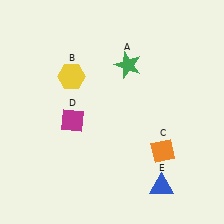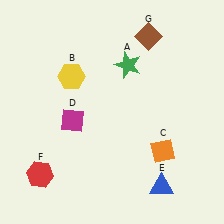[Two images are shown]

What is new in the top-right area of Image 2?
A brown diamond (G) was added in the top-right area of Image 2.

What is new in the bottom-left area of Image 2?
A red hexagon (F) was added in the bottom-left area of Image 2.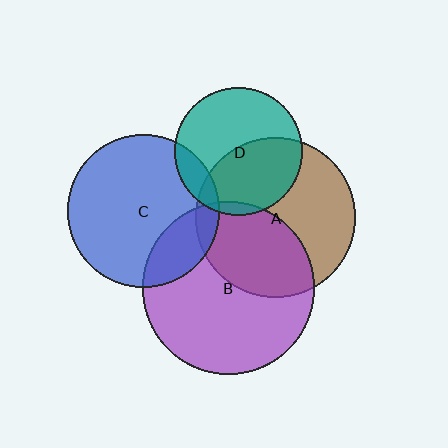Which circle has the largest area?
Circle B (purple).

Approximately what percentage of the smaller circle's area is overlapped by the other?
Approximately 40%.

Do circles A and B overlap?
Yes.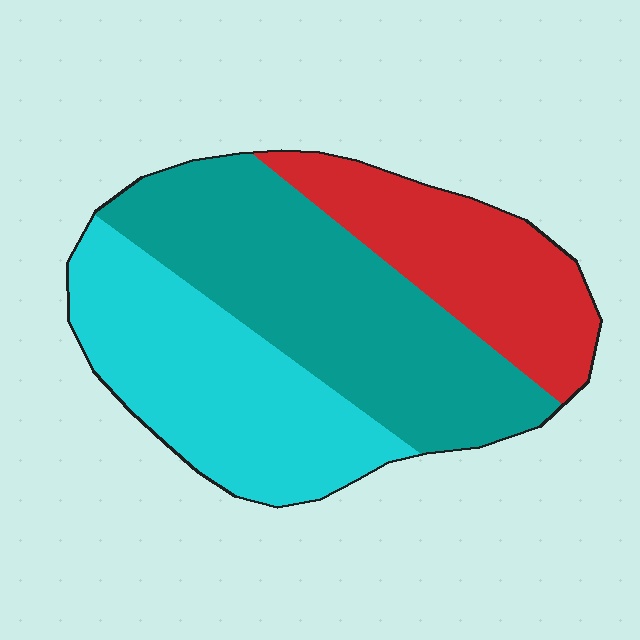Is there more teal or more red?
Teal.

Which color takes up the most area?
Teal, at roughly 40%.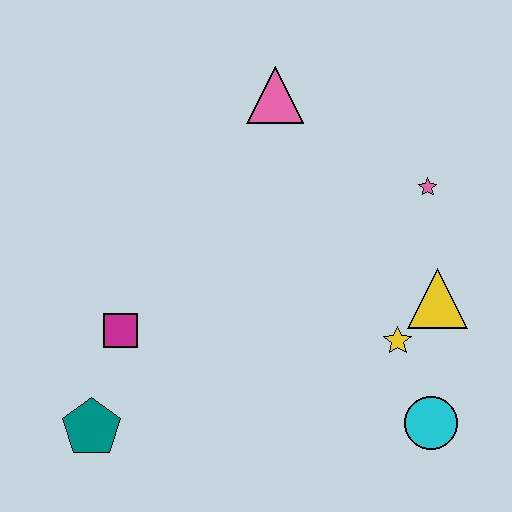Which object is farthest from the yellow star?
The teal pentagon is farthest from the yellow star.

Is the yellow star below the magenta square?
Yes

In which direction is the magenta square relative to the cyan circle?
The magenta square is to the left of the cyan circle.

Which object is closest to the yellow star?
The yellow triangle is closest to the yellow star.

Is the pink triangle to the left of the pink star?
Yes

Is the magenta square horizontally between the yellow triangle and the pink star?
No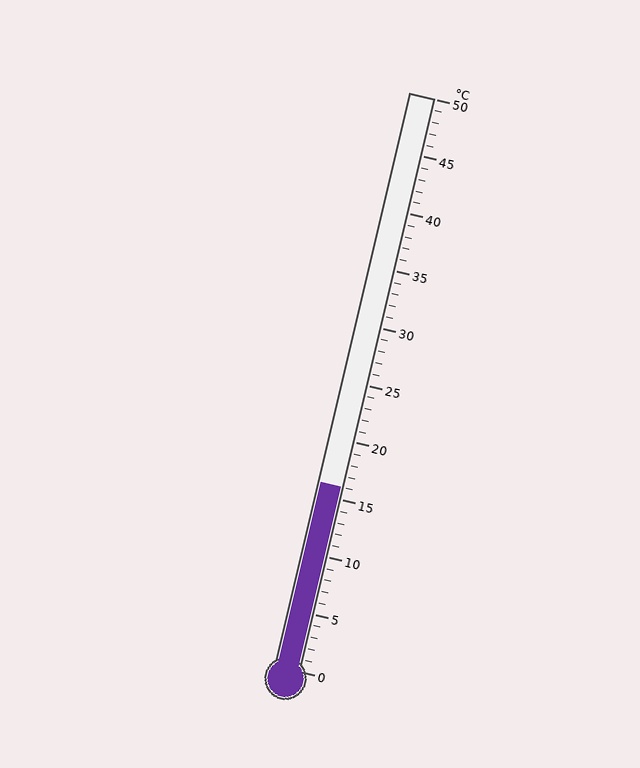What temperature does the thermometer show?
The thermometer shows approximately 16°C.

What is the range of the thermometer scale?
The thermometer scale ranges from 0°C to 50°C.